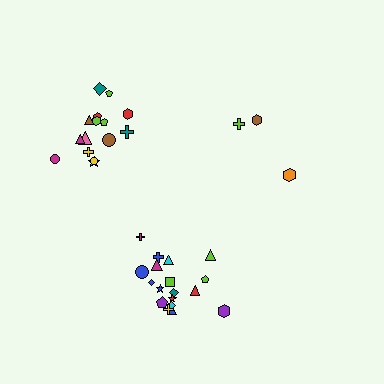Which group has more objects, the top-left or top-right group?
The top-left group.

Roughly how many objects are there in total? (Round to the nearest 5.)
Roughly 35 objects in total.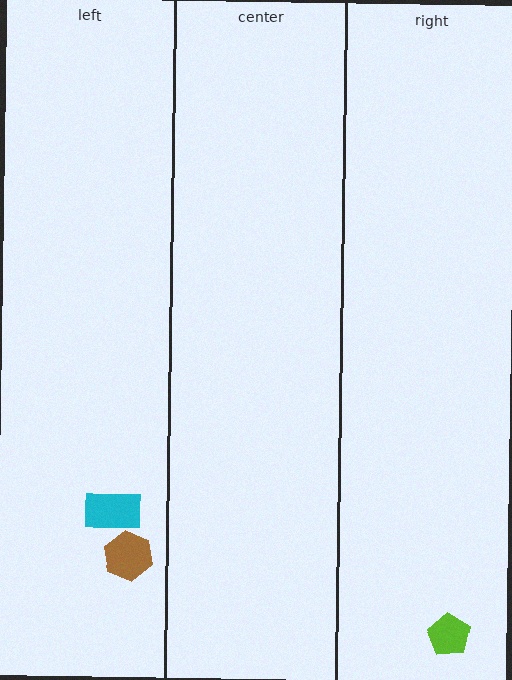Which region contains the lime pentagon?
The right region.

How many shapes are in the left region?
2.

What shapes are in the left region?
The brown hexagon, the cyan rectangle.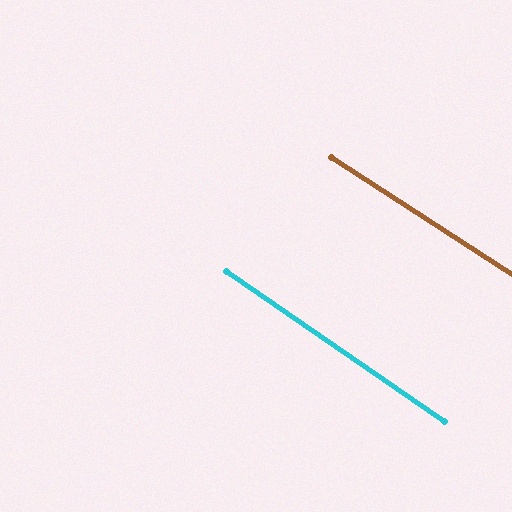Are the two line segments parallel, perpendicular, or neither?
Parallel — their directions differ by only 1.6°.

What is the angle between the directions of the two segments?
Approximately 2 degrees.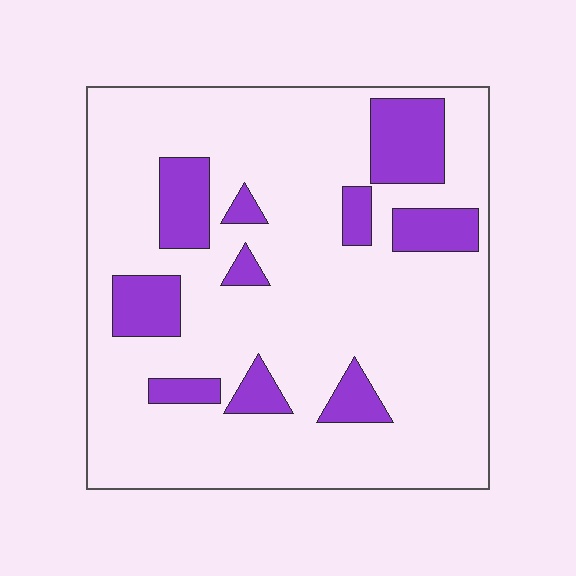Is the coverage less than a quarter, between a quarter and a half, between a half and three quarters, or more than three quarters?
Less than a quarter.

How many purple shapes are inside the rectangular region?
10.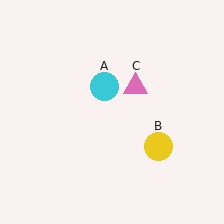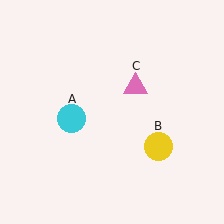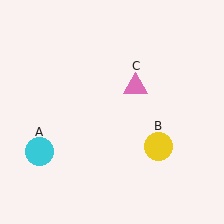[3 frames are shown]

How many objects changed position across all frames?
1 object changed position: cyan circle (object A).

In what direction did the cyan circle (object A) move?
The cyan circle (object A) moved down and to the left.